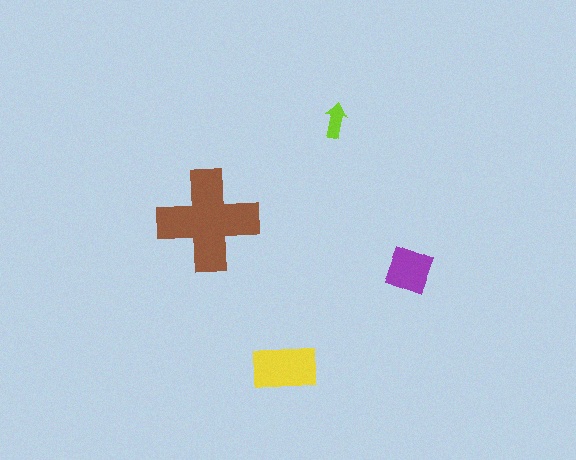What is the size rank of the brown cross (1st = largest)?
1st.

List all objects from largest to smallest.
The brown cross, the yellow rectangle, the purple square, the lime arrow.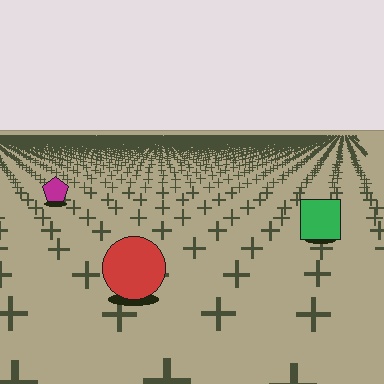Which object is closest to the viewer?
The red circle is closest. The texture marks near it are larger and more spread out.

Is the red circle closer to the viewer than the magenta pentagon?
Yes. The red circle is closer — you can tell from the texture gradient: the ground texture is coarser near it.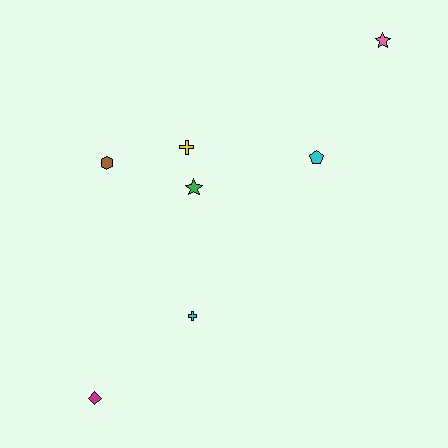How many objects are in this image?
There are 7 objects.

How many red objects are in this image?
There are no red objects.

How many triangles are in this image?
There are no triangles.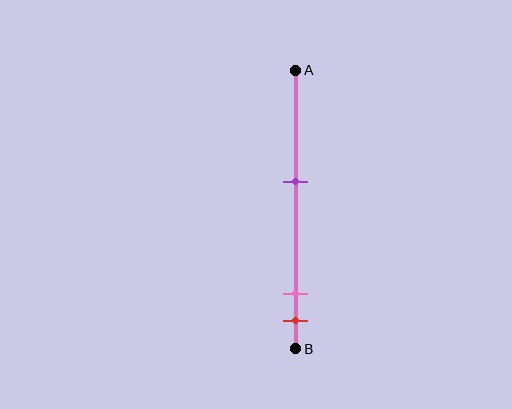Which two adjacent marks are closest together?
The pink and red marks are the closest adjacent pair.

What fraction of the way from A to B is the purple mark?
The purple mark is approximately 40% (0.4) of the way from A to B.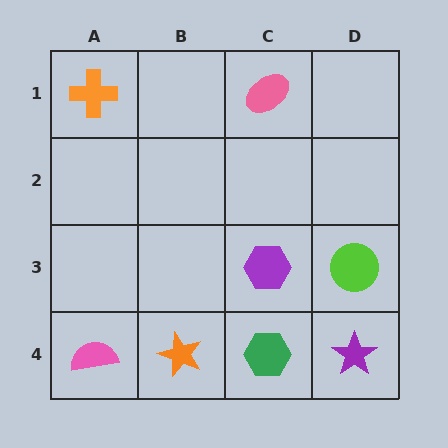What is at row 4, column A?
A pink semicircle.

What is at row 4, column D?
A purple star.